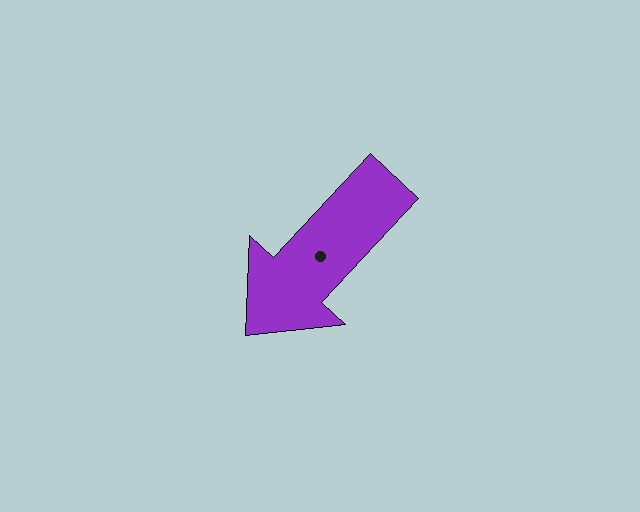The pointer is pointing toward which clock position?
Roughly 7 o'clock.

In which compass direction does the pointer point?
Southwest.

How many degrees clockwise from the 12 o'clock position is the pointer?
Approximately 223 degrees.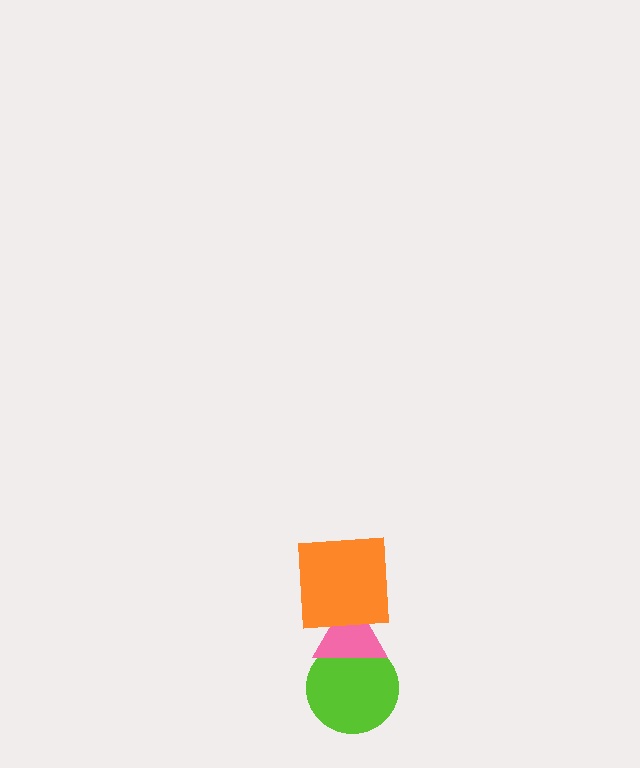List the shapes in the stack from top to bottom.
From top to bottom: the orange square, the pink triangle, the lime circle.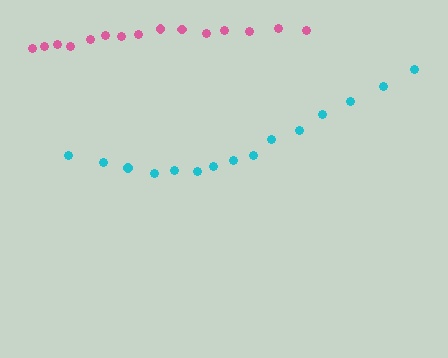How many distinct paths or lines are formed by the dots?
There are 2 distinct paths.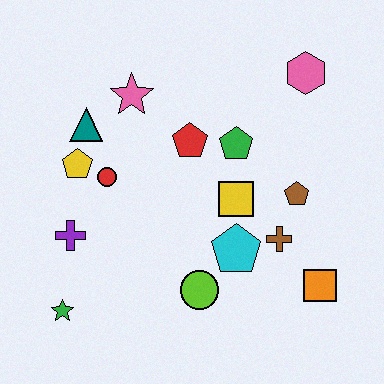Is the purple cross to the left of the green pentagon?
Yes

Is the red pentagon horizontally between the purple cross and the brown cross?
Yes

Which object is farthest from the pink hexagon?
The green star is farthest from the pink hexagon.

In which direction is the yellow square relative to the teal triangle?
The yellow square is to the right of the teal triangle.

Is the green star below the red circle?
Yes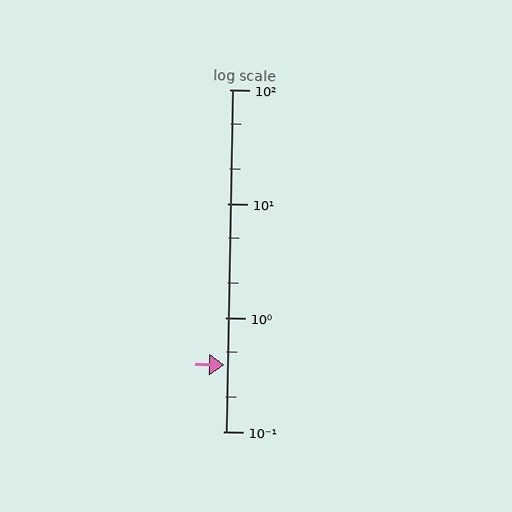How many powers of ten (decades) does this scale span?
The scale spans 3 decades, from 0.1 to 100.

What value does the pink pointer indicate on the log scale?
The pointer indicates approximately 0.38.